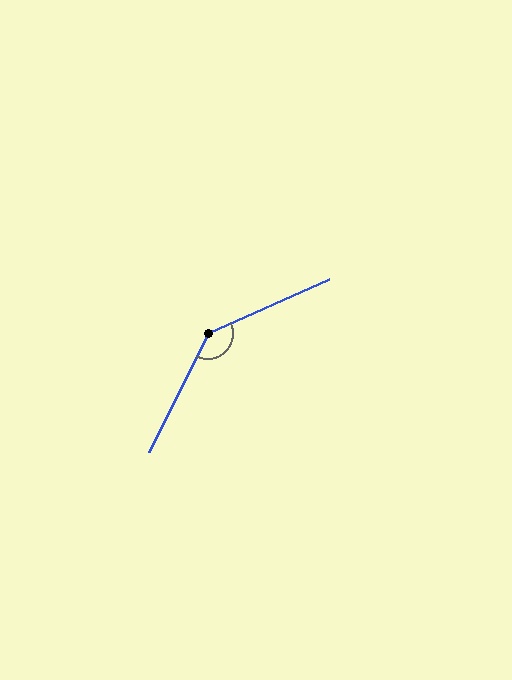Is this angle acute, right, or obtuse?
It is obtuse.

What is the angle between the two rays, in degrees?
Approximately 140 degrees.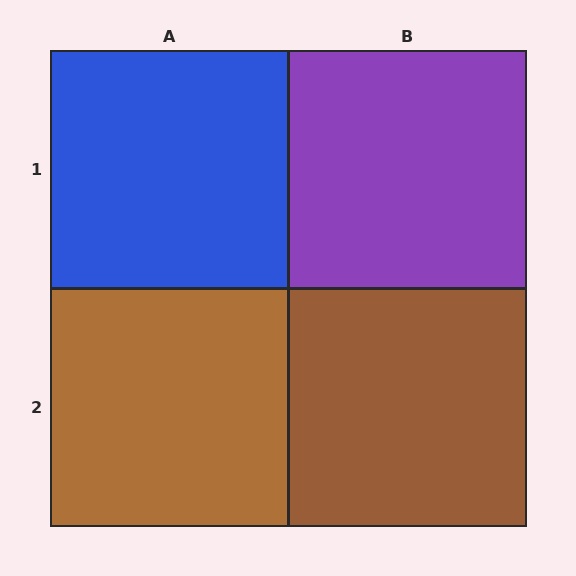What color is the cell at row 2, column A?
Brown.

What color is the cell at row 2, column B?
Brown.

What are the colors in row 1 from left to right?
Blue, purple.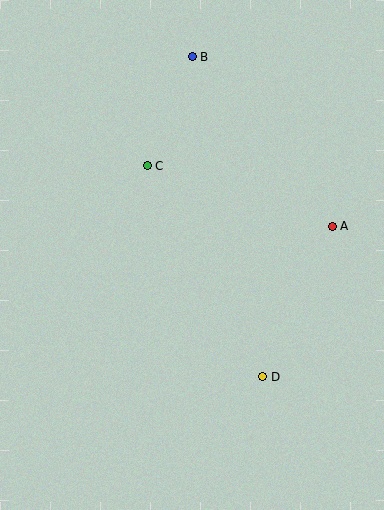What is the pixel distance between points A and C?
The distance between A and C is 194 pixels.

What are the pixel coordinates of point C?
Point C is at (147, 166).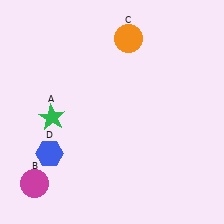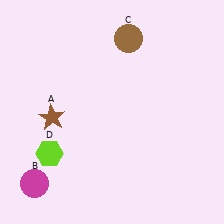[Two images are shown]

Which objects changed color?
A changed from green to brown. C changed from orange to brown. D changed from blue to lime.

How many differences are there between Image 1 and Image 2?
There are 3 differences between the two images.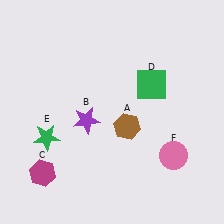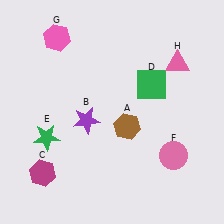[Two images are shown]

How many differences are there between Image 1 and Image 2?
There are 2 differences between the two images.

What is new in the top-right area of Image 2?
A pink triangle (H) was added in the top-right area of Image 2.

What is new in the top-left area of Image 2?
A pink hexagon (G) was added in the top-left area of Image 2.